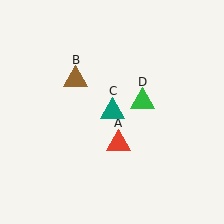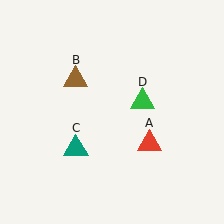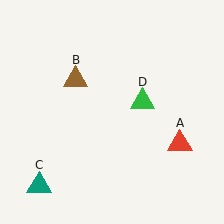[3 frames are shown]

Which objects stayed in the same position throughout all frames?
Brown triangle (object B) and green triangle (object D) remained stationary.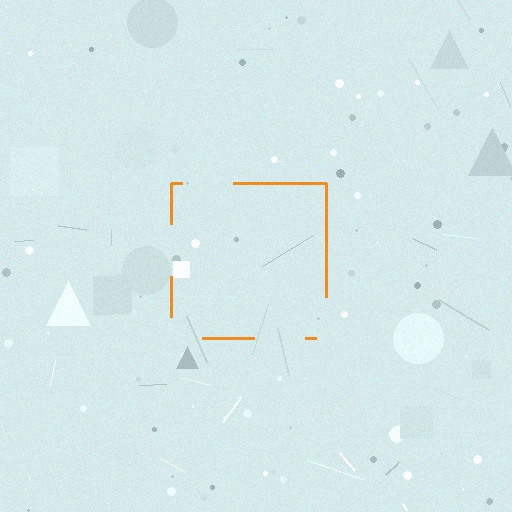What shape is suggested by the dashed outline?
The dashed outline suggests a square.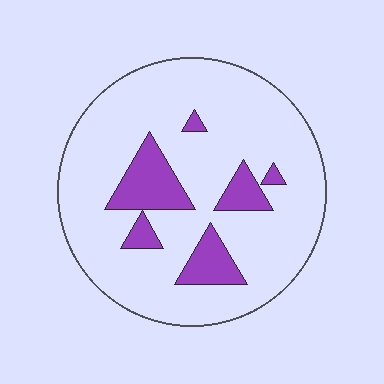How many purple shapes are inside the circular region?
6.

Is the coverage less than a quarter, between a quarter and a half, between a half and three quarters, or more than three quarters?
Less than a quarter.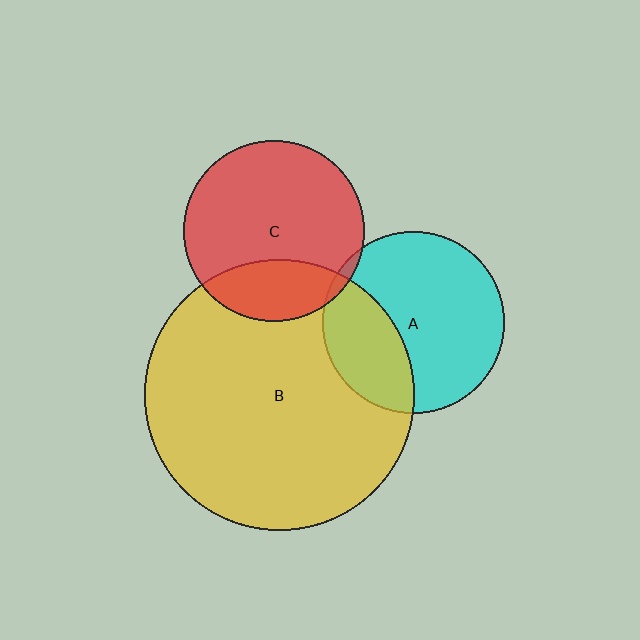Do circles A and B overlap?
Yes.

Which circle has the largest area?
Circle B (yellow).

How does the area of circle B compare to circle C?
Approximately 2.2 times.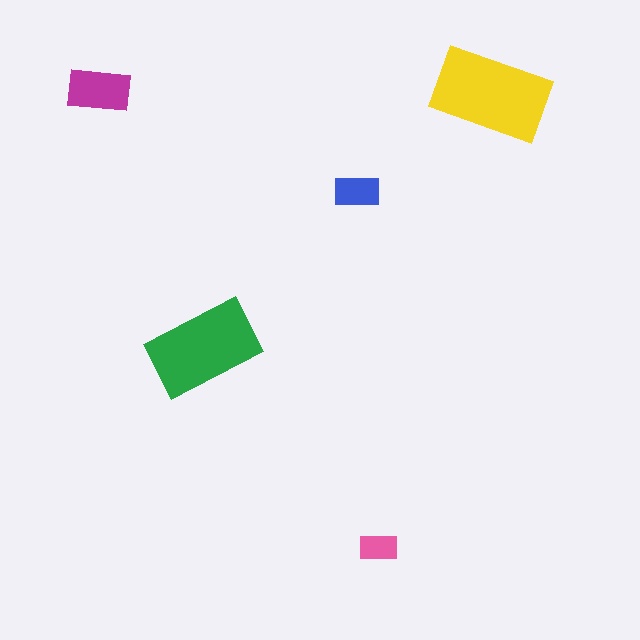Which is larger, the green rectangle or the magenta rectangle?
The green one.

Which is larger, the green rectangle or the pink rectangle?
The green one.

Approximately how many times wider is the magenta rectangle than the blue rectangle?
About 1.5 times wider.